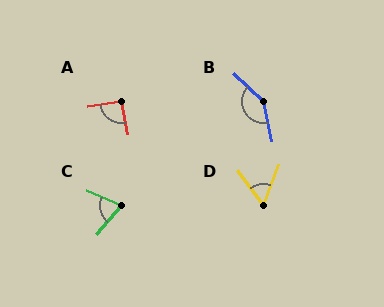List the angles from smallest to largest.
D (57°), C (74°), A (93°), B (146°).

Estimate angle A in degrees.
Approximately 93 degrees.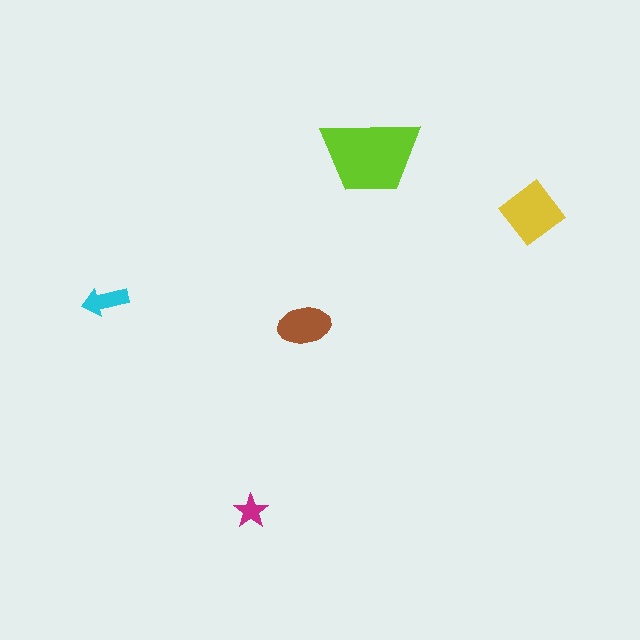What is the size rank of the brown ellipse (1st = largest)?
3rd.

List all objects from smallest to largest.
The magenta star, the cyan arrow, the brown ellipse, the yellow diamond, the lime trapezoid.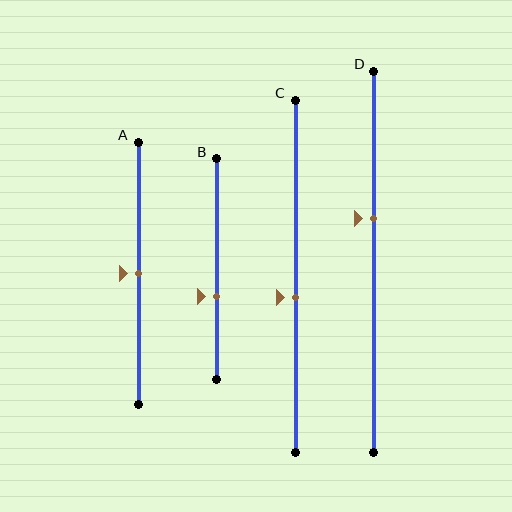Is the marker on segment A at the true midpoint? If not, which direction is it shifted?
Yes, the marker on segment A is at the true midpoint.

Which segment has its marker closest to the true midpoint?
Segment A has its marker closest to the true midpoint.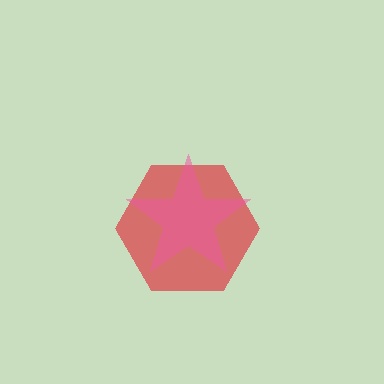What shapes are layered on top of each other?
The layered shapes are: a red hexagon, a pink star.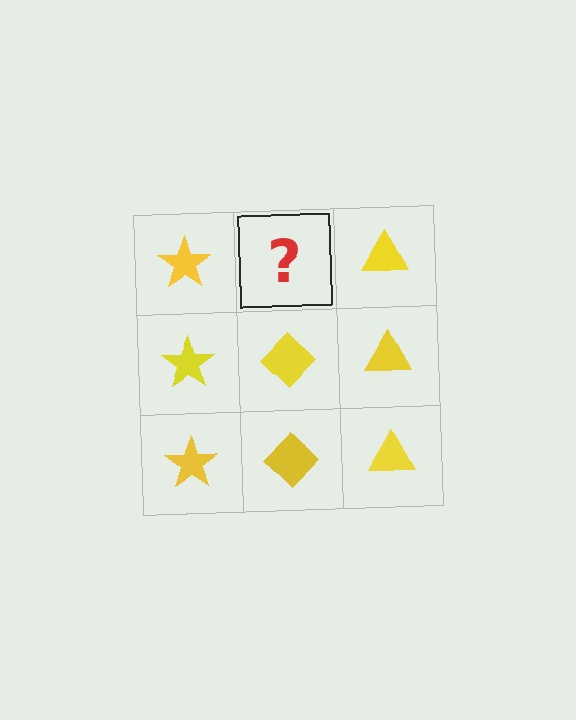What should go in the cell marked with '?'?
The missing cell should contain a yellow diamond.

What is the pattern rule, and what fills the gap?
The rule is that each column has a consistent shape. The gap should be filled with a yellow diamond.